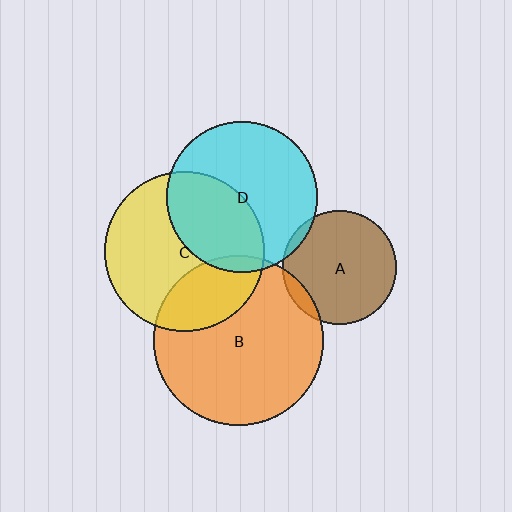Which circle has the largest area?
Circle B (orange).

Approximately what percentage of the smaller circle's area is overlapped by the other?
Approximately 5%.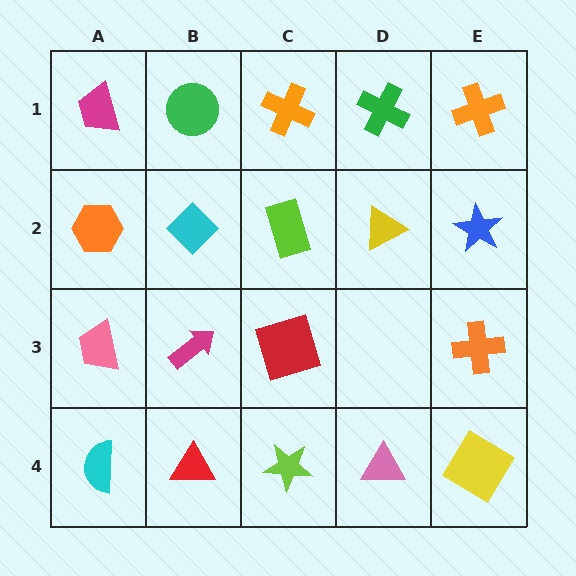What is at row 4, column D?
A pink triangle.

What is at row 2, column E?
A blue star.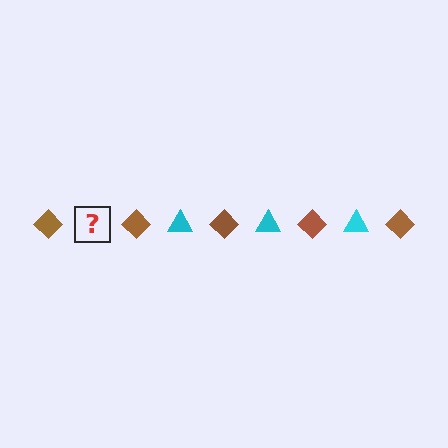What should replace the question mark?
The question mark should be replaced with a cyan triangle.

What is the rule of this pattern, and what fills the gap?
The rule is that the pattern alternates between brown diamond and cyan triangle. The gap should be filled with a cyan triangle.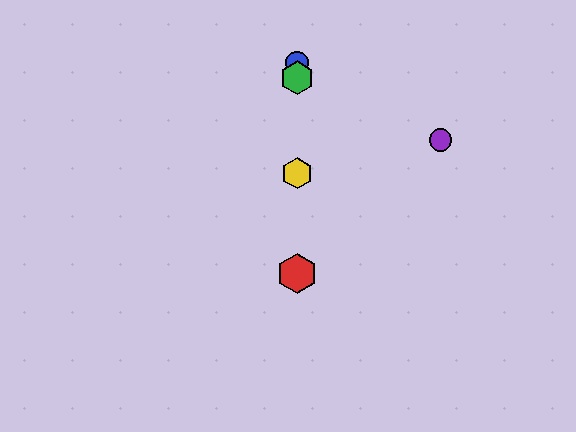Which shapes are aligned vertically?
The red hexagon, the blue circle, the green hexagon, the yellow hexagon are aligned vertically.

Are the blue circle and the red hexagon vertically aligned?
Yes, both are at x≈297.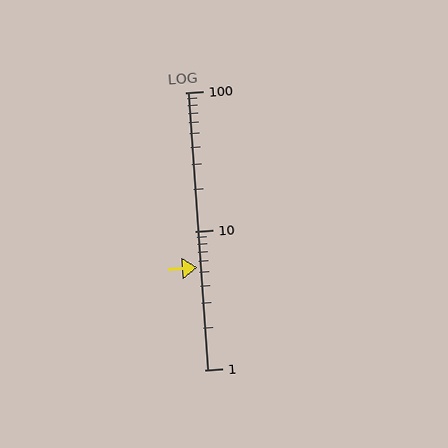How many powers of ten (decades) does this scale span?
The scale spans 2 decades, from 1 to 100.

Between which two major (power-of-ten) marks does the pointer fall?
The pointer is between 1 and 10.